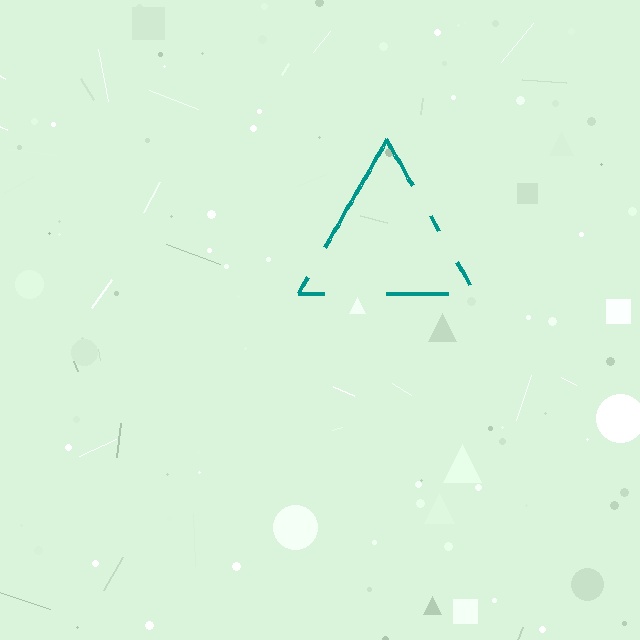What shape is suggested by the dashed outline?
The dashed outline suggests a triangle.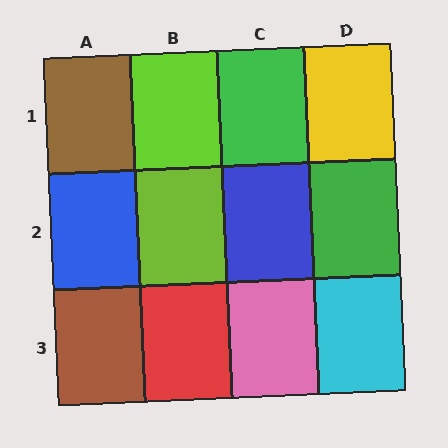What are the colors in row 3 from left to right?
Brown, red, pink, cyan.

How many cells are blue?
2 cells are blue.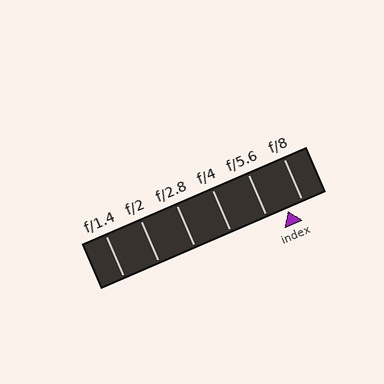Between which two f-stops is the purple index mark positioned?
The index mark is between f/5.6 and f/8.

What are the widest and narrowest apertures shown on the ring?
The widest aperture shown is f/1.4 and the narrowest is f/8.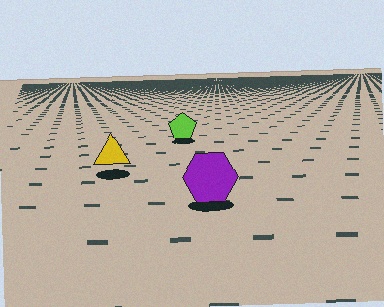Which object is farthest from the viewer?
The lime pentagon is farthest from the viewer. It appears smaller and the ground texture around it is denser.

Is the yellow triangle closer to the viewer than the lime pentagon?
Yes. The yellow triangle is closer — you can tell from the texture gradient: the ground texture is coarser near it.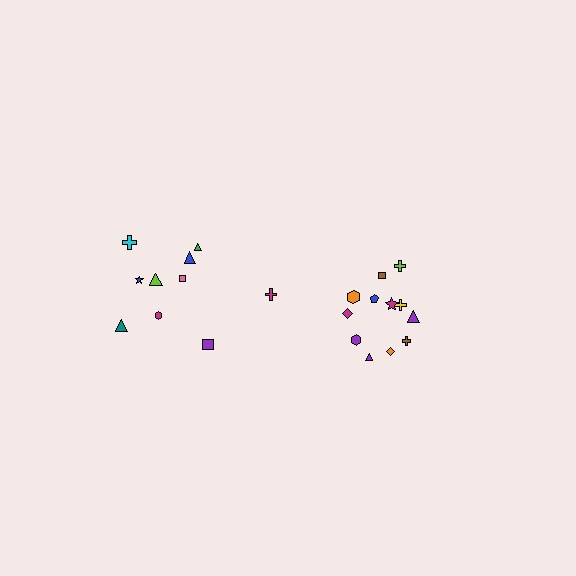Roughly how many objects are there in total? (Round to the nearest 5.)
Roughly 20 objects in total.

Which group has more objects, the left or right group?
The right group.